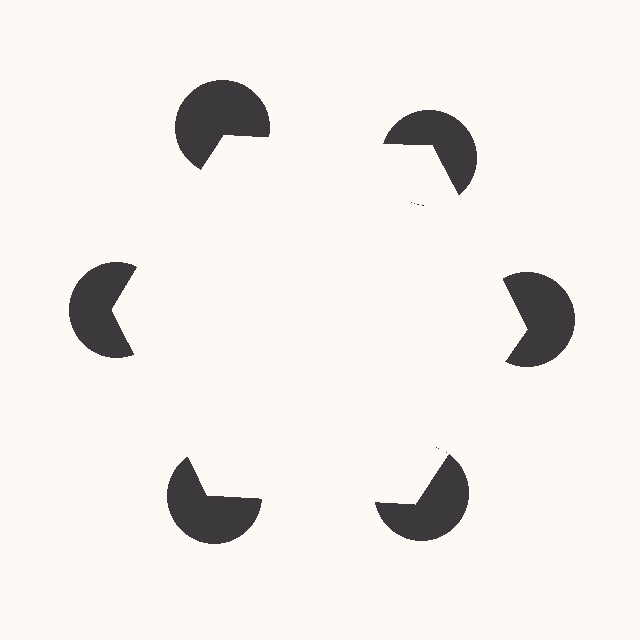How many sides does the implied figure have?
6 sides.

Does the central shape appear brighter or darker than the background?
It typically appears slightly brighter than the background, even though no actual brightness change is drawn.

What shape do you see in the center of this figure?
An illusory hexagon — its edges are inferred from the aligned wedge cuts in the pac-man discs, not physically drawn.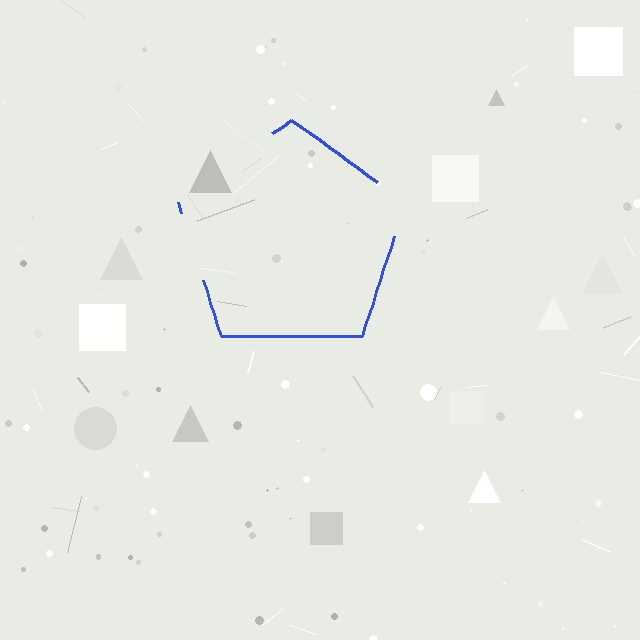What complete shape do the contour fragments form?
The contour fragments form a pentagon.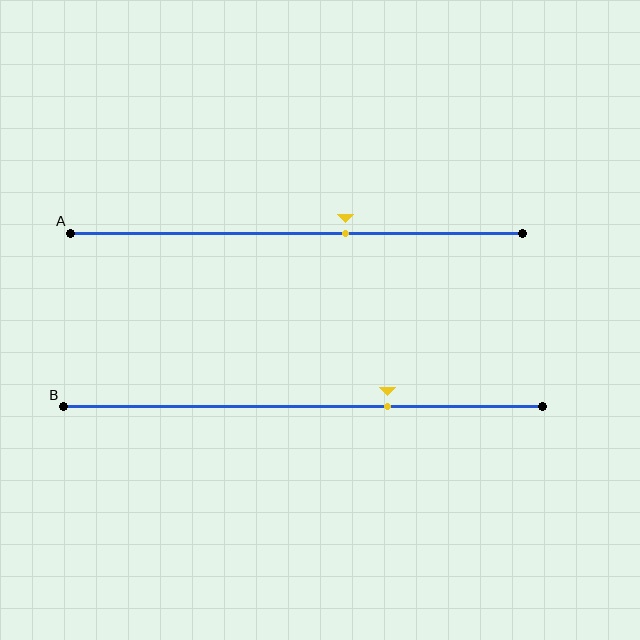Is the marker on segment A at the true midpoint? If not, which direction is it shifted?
No, the marker on segment A is shifted to the right by about 11% of the segment length.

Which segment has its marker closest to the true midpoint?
Segment A has its marker closest to the true midpoint.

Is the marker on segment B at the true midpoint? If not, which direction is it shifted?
No, the marker on segment B is shifted to the right by about 18% of the segment length.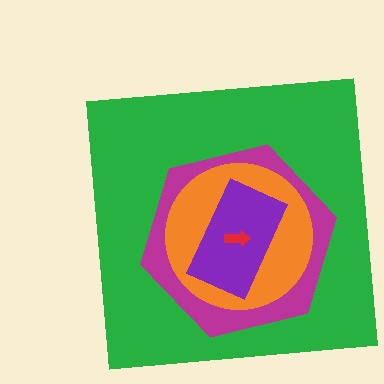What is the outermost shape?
The green square.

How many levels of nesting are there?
5.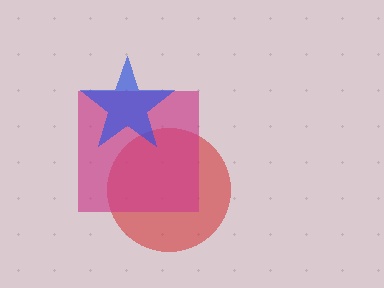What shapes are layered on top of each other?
The layered shapes are: a red circle, a magenta square, a blue star.